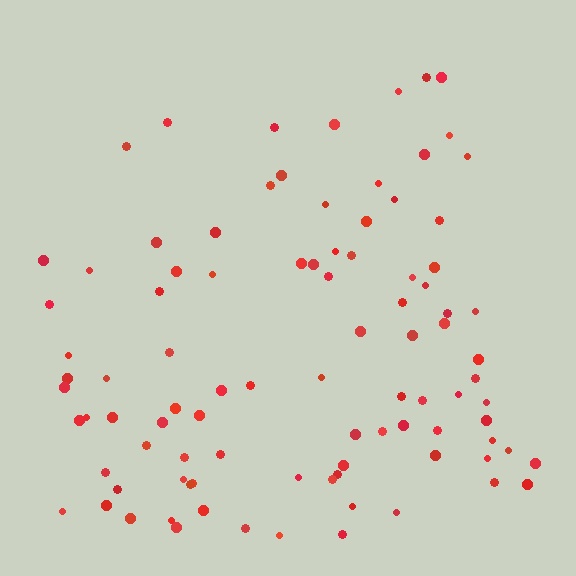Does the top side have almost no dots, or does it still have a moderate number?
Still a moderate number, just noticeably fewer than the bottom.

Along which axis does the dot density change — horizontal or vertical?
Vertical.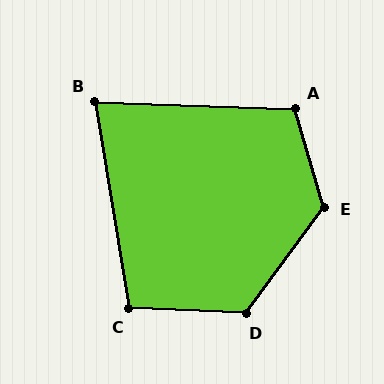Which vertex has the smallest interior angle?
B, at approximately 79 degrees.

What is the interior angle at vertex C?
Approximately 102 degrees (obtuse).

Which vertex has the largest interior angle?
E, at approximately 128 degrees.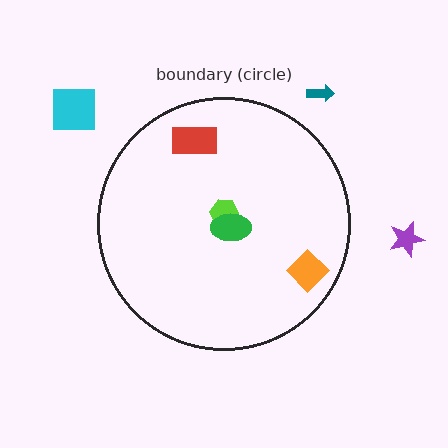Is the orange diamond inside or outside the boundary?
Inside.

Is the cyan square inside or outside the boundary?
Outside.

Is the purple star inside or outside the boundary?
Outside.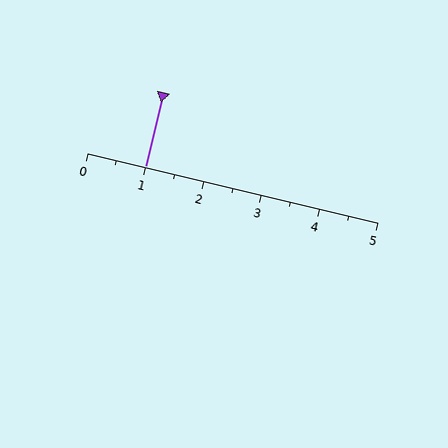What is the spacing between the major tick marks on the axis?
The major ticks are spaced 1 apart.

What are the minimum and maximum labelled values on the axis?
The axis runs from 0 to 5.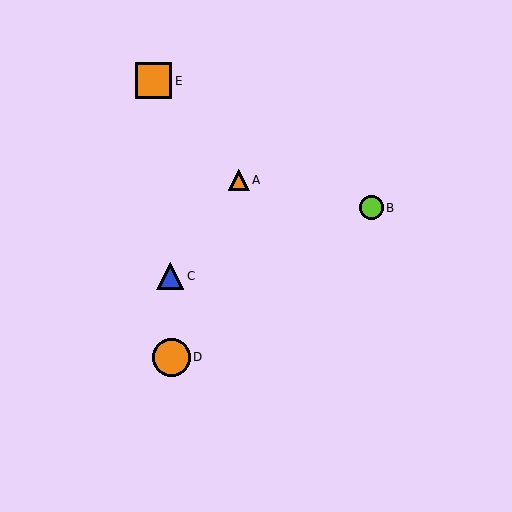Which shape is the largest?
The orange circle (labeled D) is the largest.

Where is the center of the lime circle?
The center of the lime circle is at (371, 208).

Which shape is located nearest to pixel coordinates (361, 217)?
The lime circle (labeled B) at (371, 208) is nearest to that location.